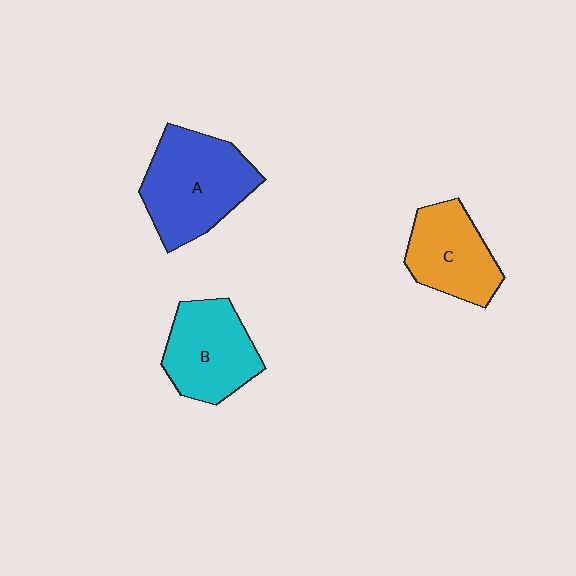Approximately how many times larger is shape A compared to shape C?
Approximately 1.4 times.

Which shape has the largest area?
Shape A (blue).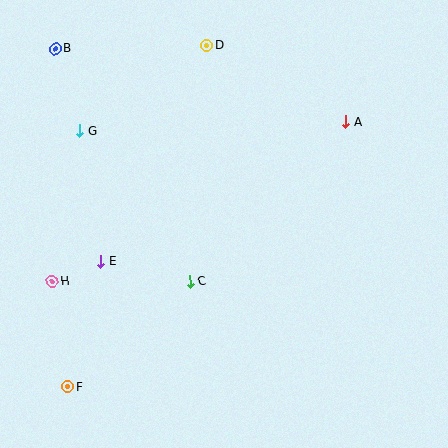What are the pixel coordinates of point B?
Point B is at (56, 49).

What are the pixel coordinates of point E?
Point E is at (101, 261).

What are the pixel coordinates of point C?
Point C is at (190, 282).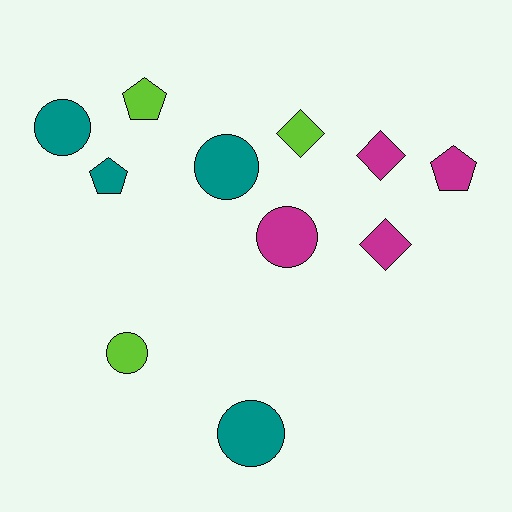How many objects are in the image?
There are 11 objects.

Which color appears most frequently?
Teal, with 4 objects.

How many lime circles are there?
There is 1 lime circle.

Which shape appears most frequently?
Circle, with 5 objects.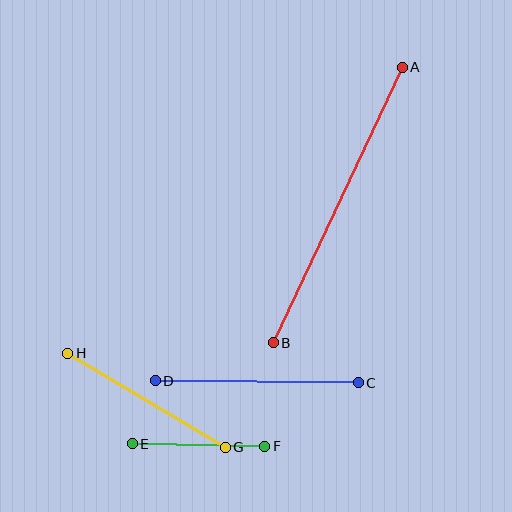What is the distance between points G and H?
The distance is approximately 184 pixels.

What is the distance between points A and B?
The distance is approximately 304 pixels.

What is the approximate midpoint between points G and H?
The midpoint is at approximately (146, 400) pixels.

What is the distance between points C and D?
The distance is approximately 203 pixels.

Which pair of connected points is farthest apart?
Points A and B are farthest apart.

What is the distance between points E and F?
The distance is approximately 132 pixels.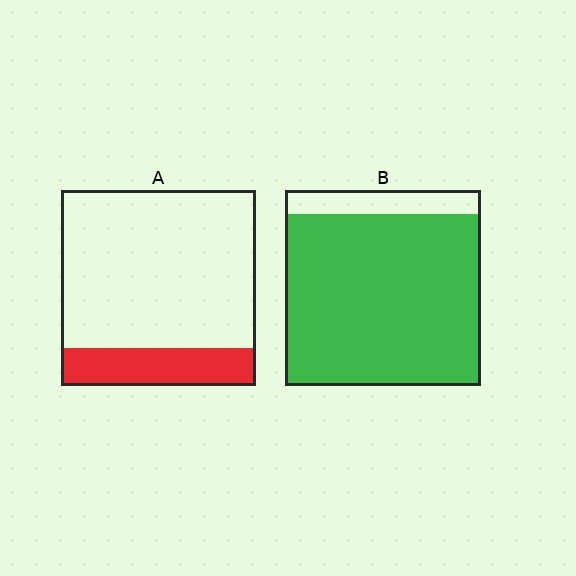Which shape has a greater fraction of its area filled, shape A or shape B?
Shape B.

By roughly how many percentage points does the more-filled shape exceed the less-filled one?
By roughly 70 percentage points (B over A).